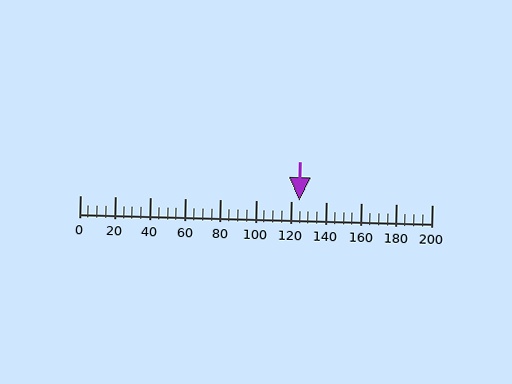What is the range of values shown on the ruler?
The ruler shows values from 0 to 200.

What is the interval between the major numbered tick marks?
The major tick marks are spaced 20 units apart.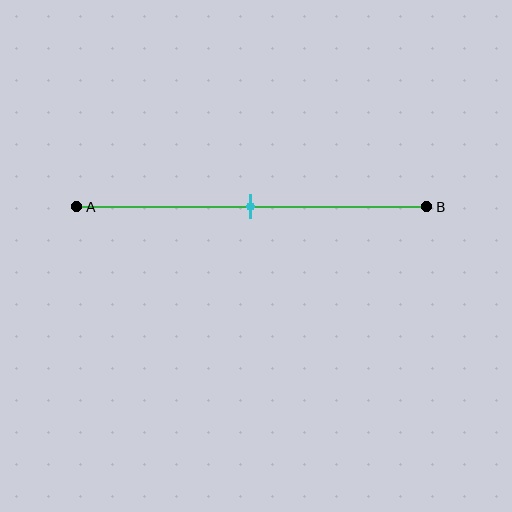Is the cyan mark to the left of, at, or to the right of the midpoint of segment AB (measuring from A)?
The cyan mark is approximately at the midpoint of segment AB.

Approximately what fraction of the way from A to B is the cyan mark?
The cyan mark is approximately 50% of the way from A to B.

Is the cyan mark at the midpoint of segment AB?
Yes, the mark is approximately at the midpoint.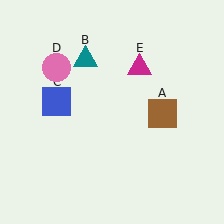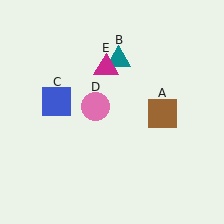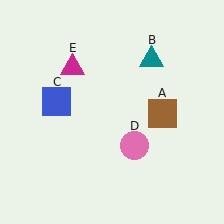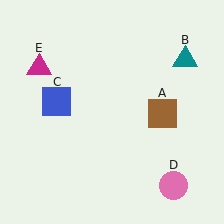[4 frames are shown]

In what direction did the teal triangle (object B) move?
The teal triangle (object B) moved right.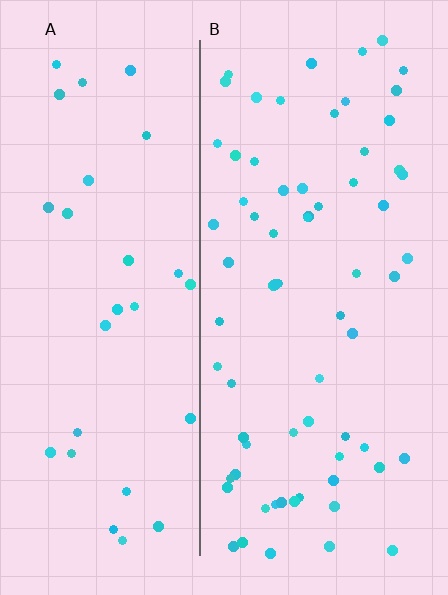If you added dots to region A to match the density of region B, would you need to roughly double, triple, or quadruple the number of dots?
Approximately double.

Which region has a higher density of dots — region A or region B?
B (the right).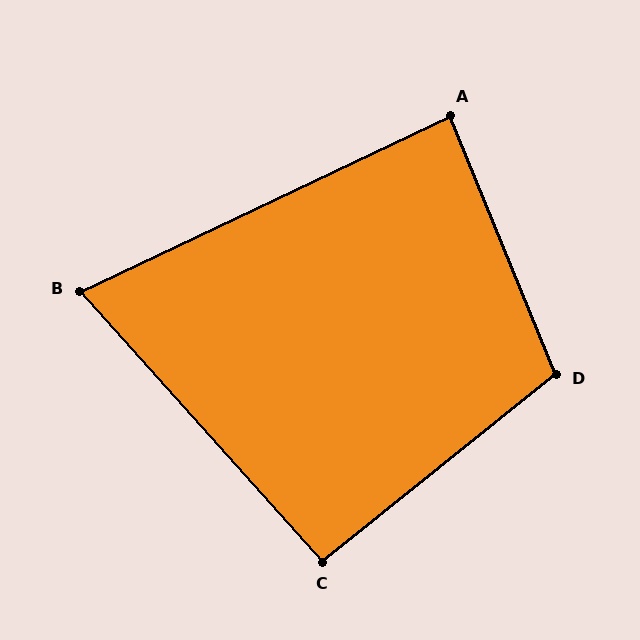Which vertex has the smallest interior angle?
B, at approximately 73 degrees.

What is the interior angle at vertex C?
Approximately 93 degrees (approximately right).